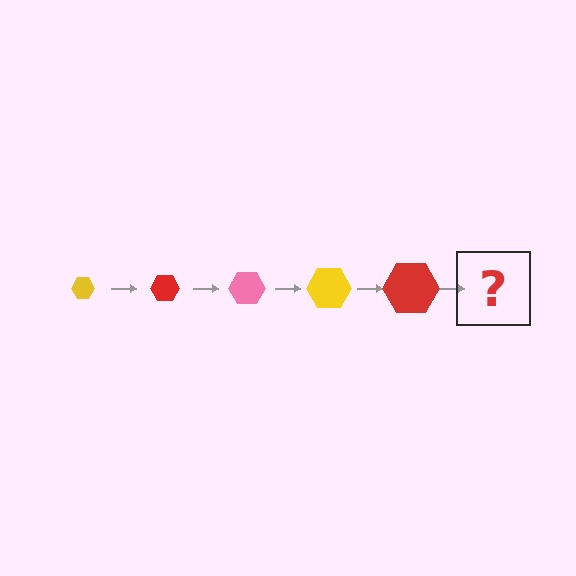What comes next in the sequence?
The next element should be a pink hexagon, larger than the previous one.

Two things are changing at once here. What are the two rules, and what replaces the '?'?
The two rules are that the hexagon grows larger each step and the color cycles through yellow, red, and pink. The '?' should be a pink hexagon, larger than the previous one.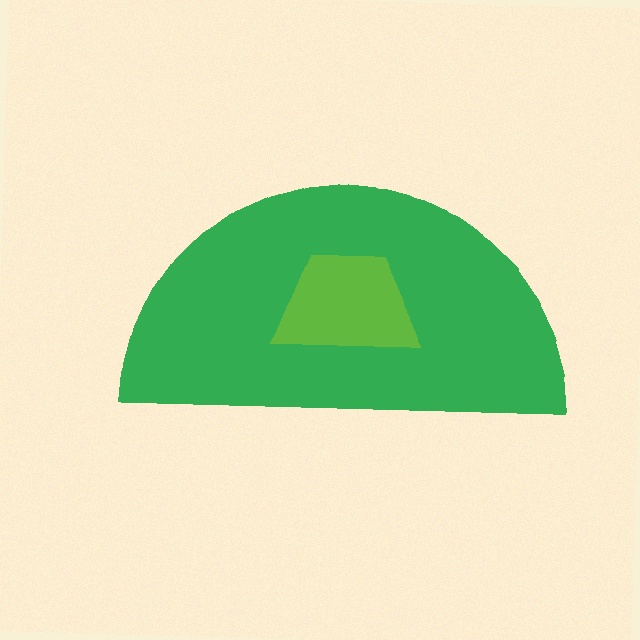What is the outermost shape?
The green semicircle.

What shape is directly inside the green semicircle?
The lime trapezoid.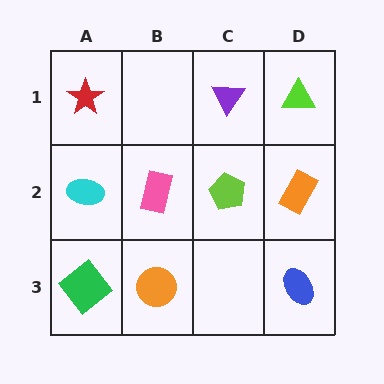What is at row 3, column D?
A blue ellipse.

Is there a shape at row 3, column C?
No, that cell is empty.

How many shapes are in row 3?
3 shapes.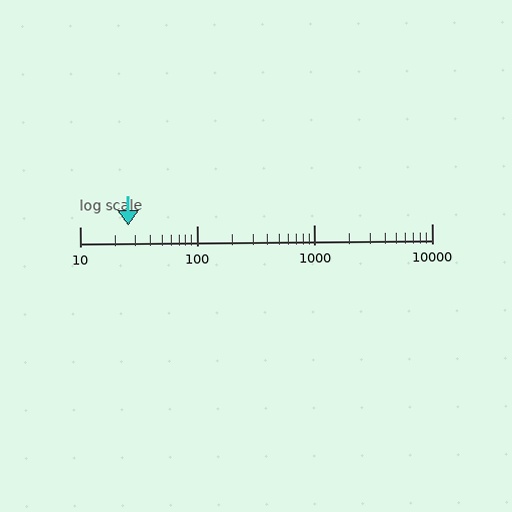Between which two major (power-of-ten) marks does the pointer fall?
The pointer is between 10 and 100.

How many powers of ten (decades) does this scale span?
The scale spans 3 decades, from 10 to 10000.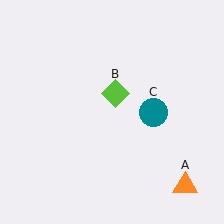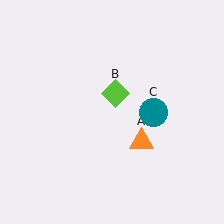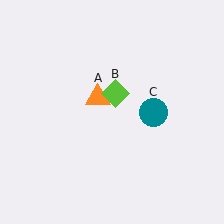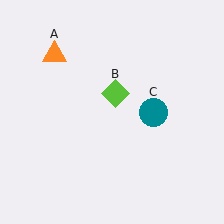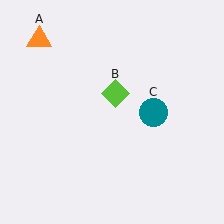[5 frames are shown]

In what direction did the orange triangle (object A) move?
The orange triangle (object A) moved up and to the left.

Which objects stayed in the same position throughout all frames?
Lime diamond (object B) and teal circle (object C) remained stationary.